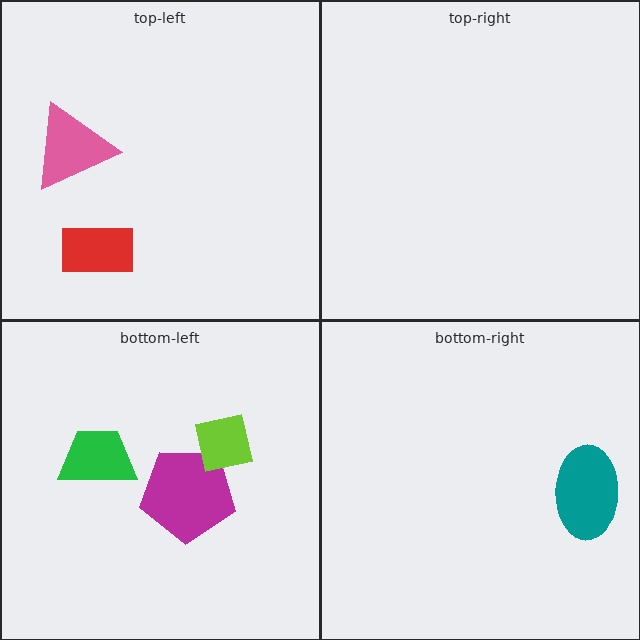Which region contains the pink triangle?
The top-left region.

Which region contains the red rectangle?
The top-left region.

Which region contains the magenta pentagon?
The bottom-left region.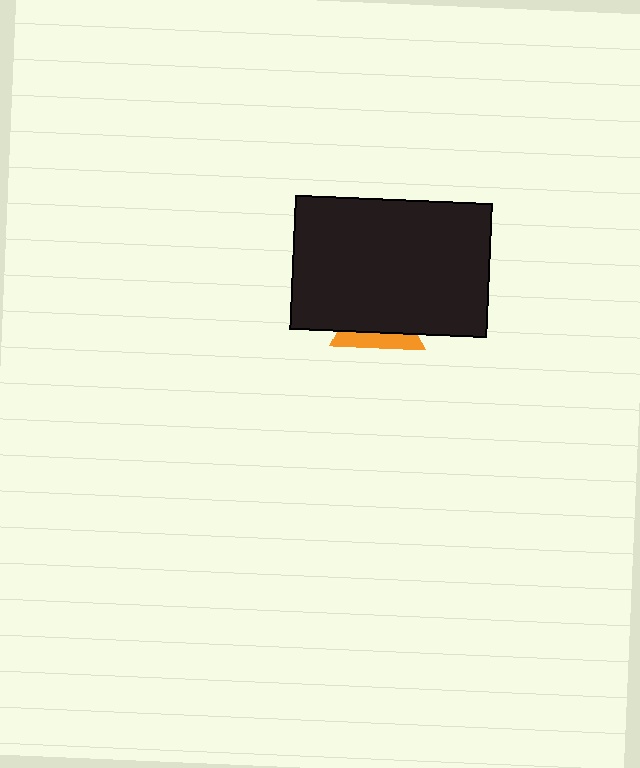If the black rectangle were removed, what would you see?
You would see the complete orange triangle.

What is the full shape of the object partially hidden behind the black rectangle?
The partially hidden object is an orange triangle.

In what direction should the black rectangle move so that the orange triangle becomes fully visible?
The black rectangle should move up. That is the shortest direction to clear the overlap and leave the orange triangle fully visible.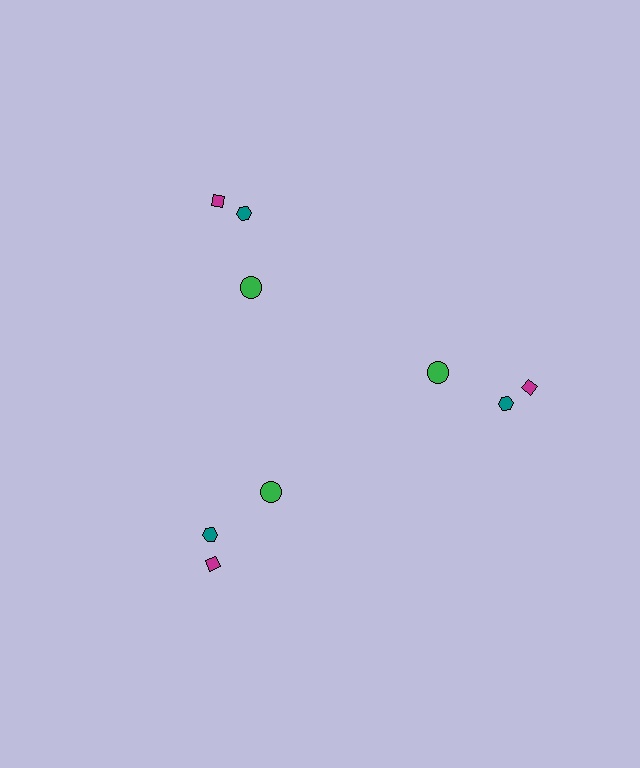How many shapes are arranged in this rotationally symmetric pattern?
There are 9 shapes, arranged in 3 groups of 3.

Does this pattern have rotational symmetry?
Yes, this pattern has 3-fold rotational symmetry. It looks the same after rotating 120 degrees around the center.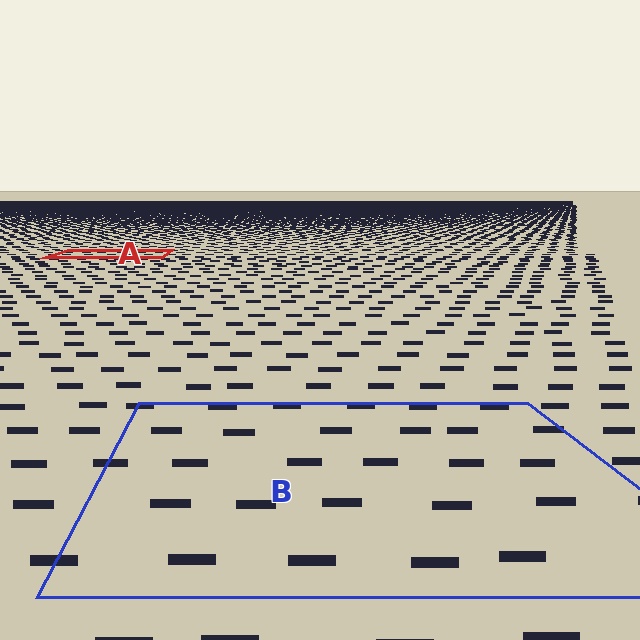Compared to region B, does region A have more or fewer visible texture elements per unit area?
Region A has more texture elements per unit area — they are packed more densely because it is farther away.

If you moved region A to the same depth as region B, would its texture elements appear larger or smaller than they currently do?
They would appear larger. At a closer depth, the same texture elements are projected at a bigger on-screen size.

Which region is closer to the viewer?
Region B is closer. The texture elements there are larger and more spread out.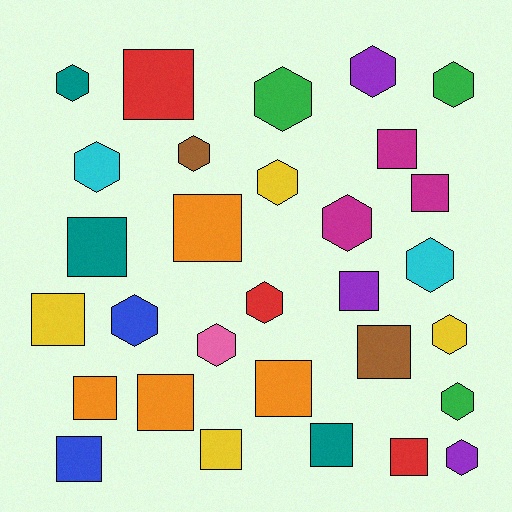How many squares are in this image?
There are 15 squares.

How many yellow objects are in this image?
There are 4 yellow objects.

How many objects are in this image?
There are 30 objects.